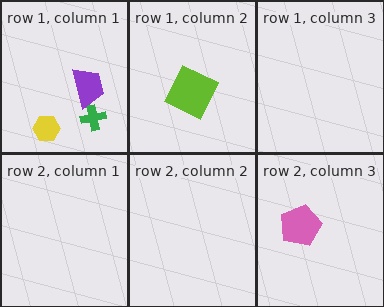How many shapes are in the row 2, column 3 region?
1.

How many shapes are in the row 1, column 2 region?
1.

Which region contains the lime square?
The row 1, column 2 region.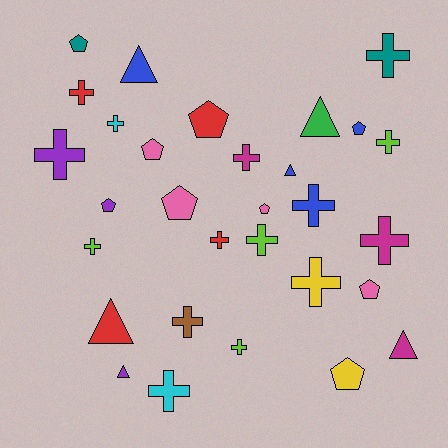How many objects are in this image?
There are 30 objects.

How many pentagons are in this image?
There are 9 pentagons.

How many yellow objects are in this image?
There are 2 yellow objects.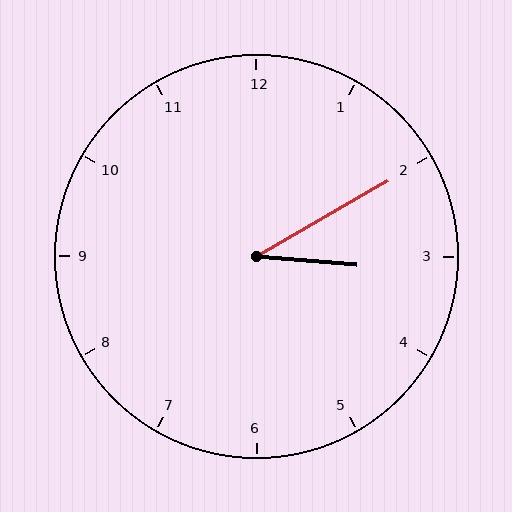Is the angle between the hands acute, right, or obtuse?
It is acute.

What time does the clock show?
3:10.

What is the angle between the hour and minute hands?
Approximately 35 degrees.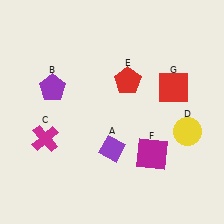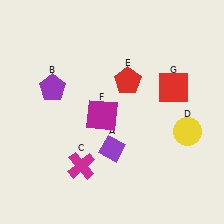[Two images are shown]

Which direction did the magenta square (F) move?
The magenta square (F) moved left.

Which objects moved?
The objects that moved are: the magenta cross (C), the magenta square (F).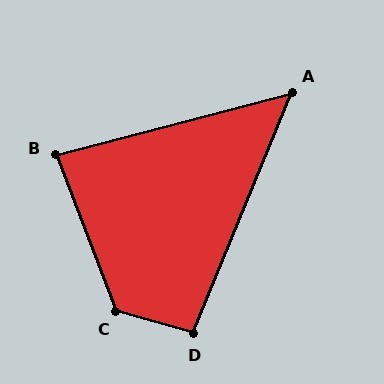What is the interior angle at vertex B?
Approximately 84 degrees (acute).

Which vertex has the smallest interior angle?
A, at approximately 53 degrees.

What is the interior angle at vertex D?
Approximately 96 degrees (obtuse).